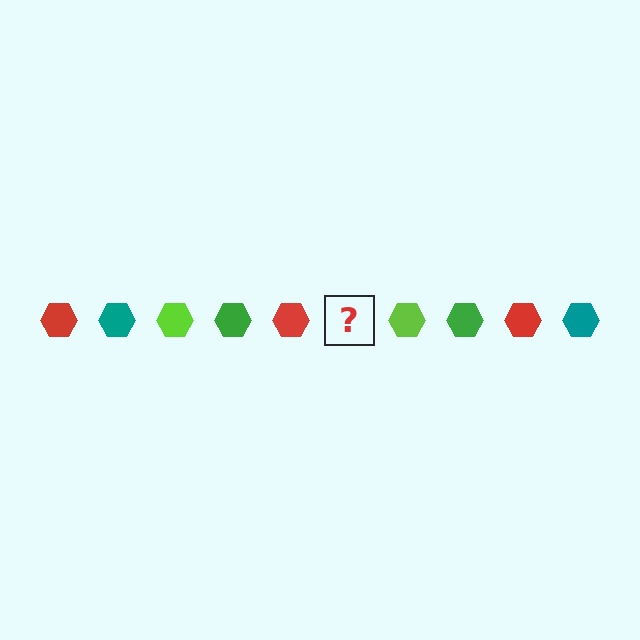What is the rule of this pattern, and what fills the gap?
The rule is that the pattern cycles through red, teal, lime, green hexagons. The gap should be filled with a teal hexagon.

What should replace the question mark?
The question mark should be replaced with a teal hexagon.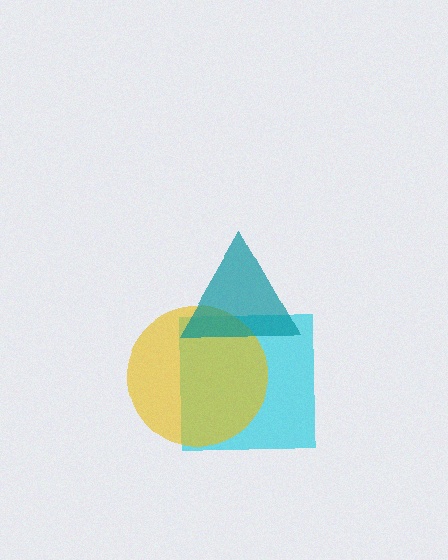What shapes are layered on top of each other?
The layered shapes are: a cyan square, a yellow circle, a teal triangle.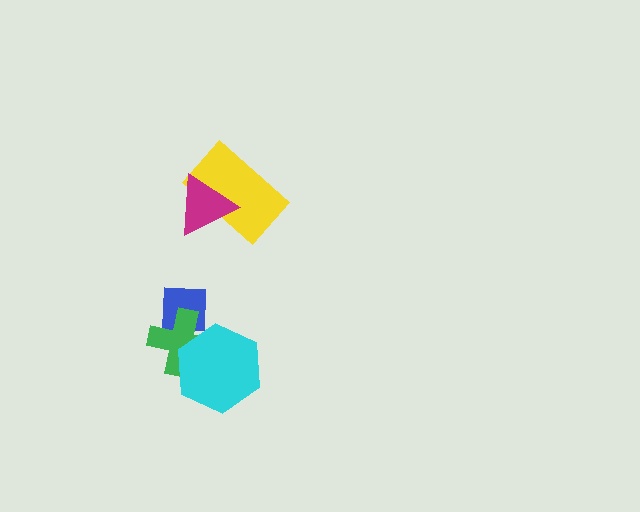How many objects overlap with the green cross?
2 objects overlap with the green cross.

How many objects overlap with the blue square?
1 object overlaps with the blue square.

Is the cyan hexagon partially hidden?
No, no other shape covers it.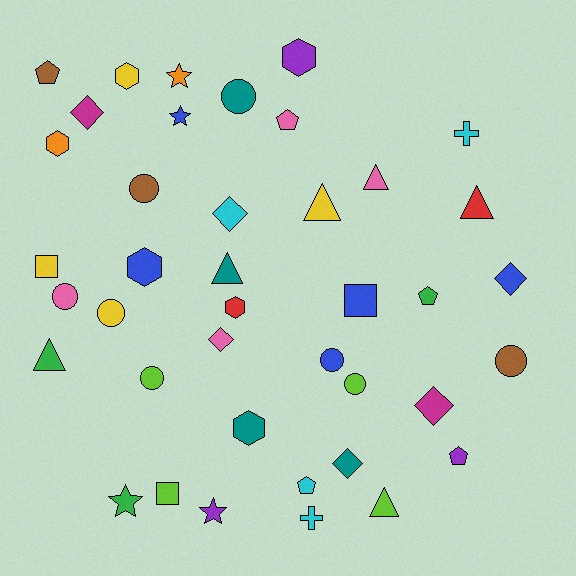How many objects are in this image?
There are 40 objects.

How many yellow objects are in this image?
There are 4 yellow objects.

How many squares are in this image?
There are 3 squares.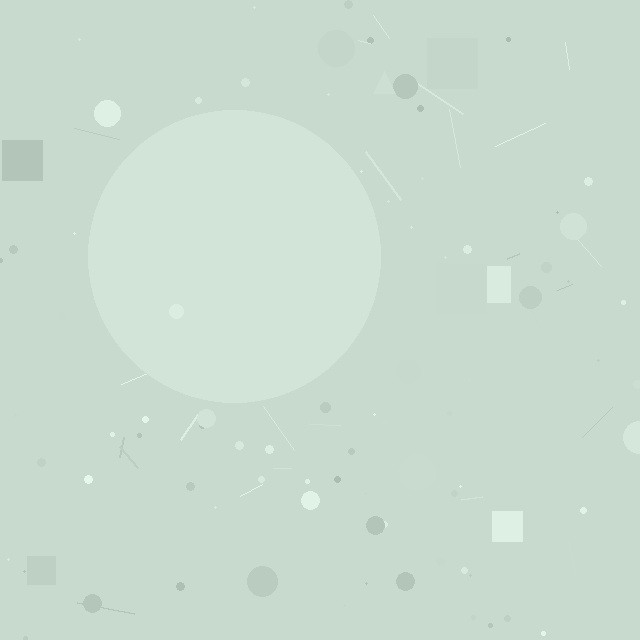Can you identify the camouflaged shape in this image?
The camouflaged shape is a circle.